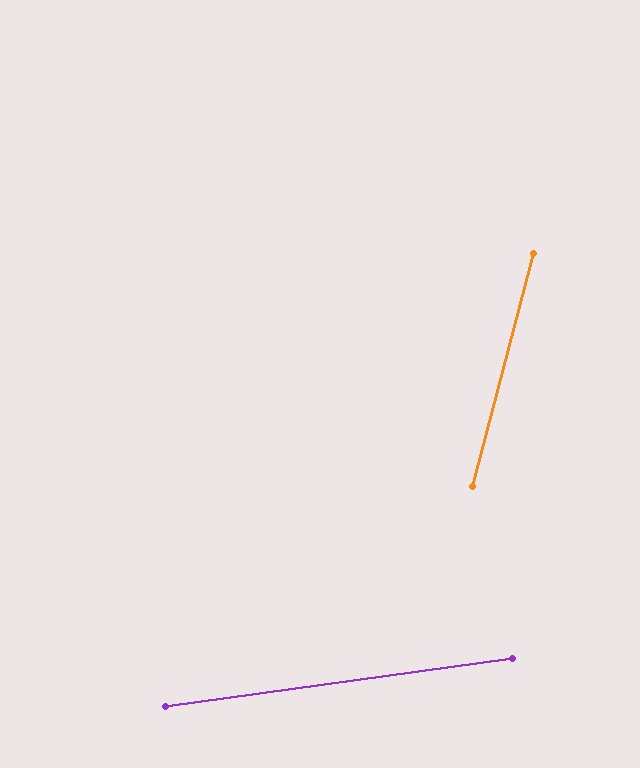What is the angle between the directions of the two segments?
Approximately 67 degrees.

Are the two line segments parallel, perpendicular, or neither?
Neither parallel nor perpendicular — they differ by about 67°.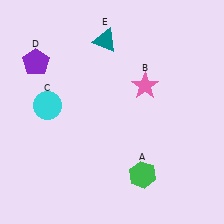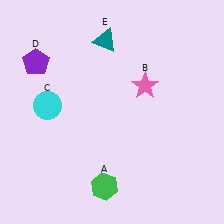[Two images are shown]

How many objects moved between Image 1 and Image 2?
1 object moved between the two images.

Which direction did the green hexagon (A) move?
The green hexagon (A) moved left.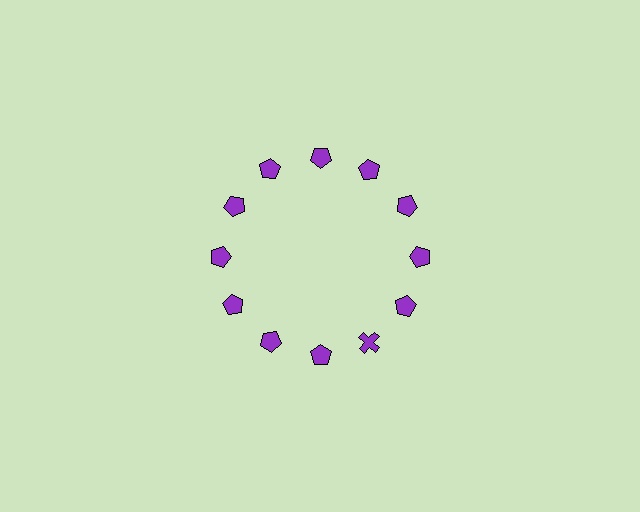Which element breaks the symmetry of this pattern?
The purple cross at roughly the 5 o'clock position breaks the symmetry. All other shapes are purple pentagons.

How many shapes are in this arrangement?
There are 12 shapes arranged in a ring pattern.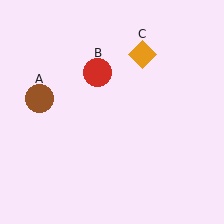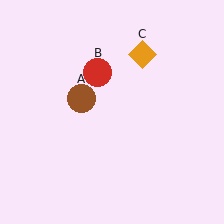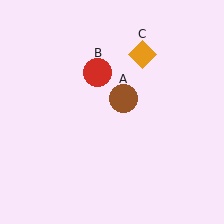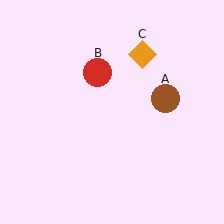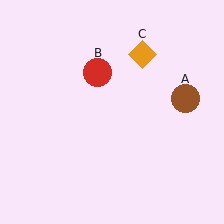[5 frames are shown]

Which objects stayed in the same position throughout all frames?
Red circle (object B) and orange diamond (object C) remained stationary.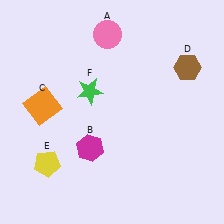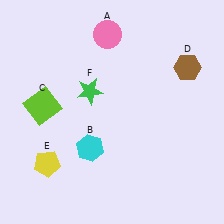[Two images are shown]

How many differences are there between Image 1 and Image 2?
There are 2 differences between the two images.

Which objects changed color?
B changed from magenta to cyan. C changed from orange to lime.